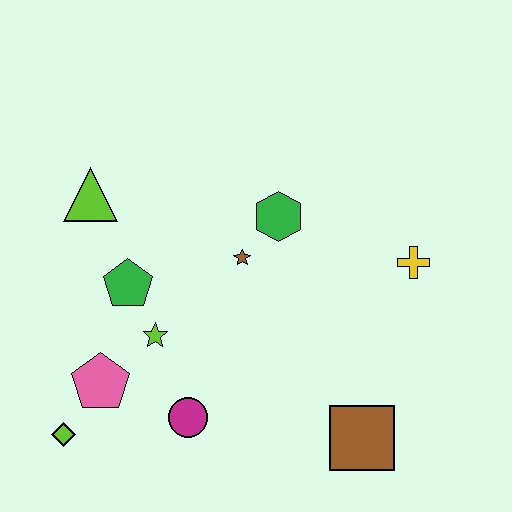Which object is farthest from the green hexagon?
The lime diamond is farthest from the green hexagon.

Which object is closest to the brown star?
The green hexagon is closest to the brown star.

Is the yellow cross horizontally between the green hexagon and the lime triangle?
No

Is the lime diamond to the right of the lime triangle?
No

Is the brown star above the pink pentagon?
Yes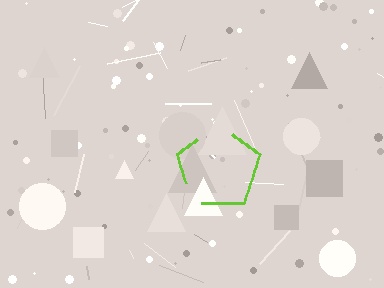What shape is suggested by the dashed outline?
The dashed outline suggests a pentagon.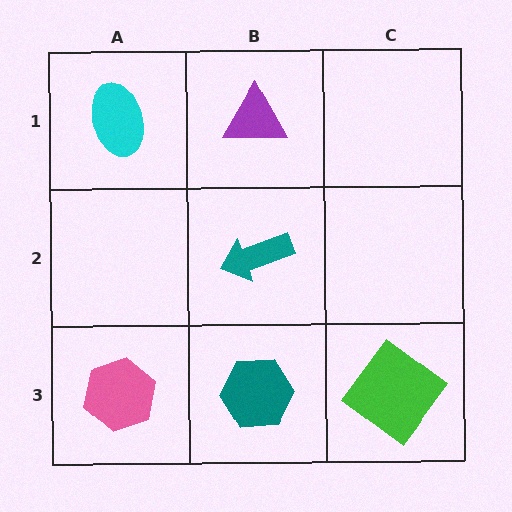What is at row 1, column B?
A purple triangle.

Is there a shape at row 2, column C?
No, that cell is empty.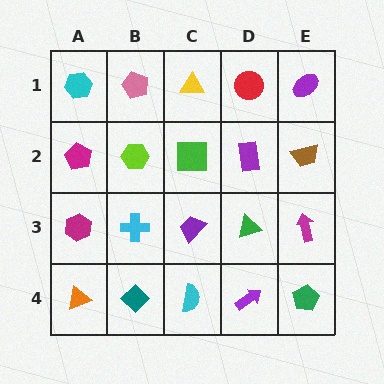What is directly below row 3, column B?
A teal diamond.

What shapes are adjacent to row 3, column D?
A purple rectangle (row 2, column D), a purple arrow (row 4, column D), a purple trapezoid (row 3, column C), a magenta arrow (row 3, column E).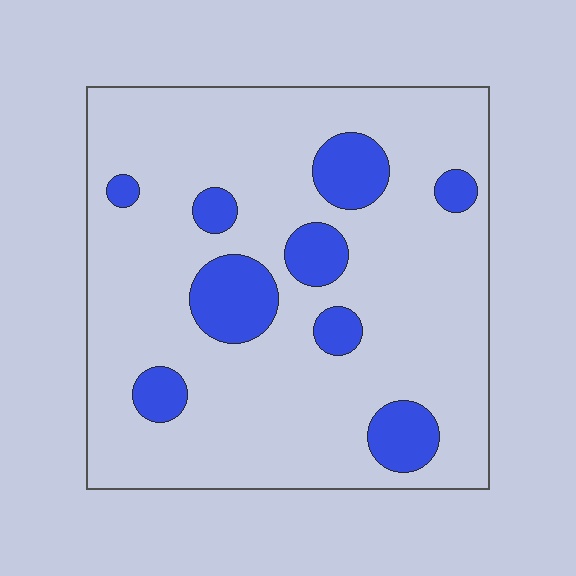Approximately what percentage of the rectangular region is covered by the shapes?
Approximately 15%.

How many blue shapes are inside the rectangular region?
9.